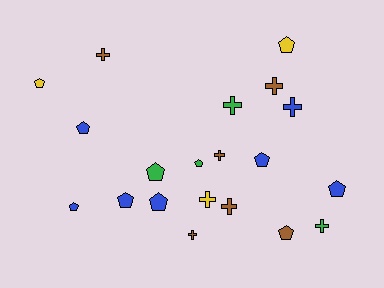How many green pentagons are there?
There are 2 green pentagons.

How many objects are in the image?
There are 20 objects.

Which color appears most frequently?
Blue, with 7 objects.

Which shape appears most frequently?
Pentagon, with 11 objects.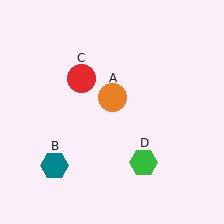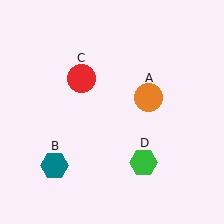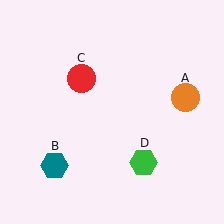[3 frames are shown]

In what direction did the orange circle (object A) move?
The orange circle (object A) moved right.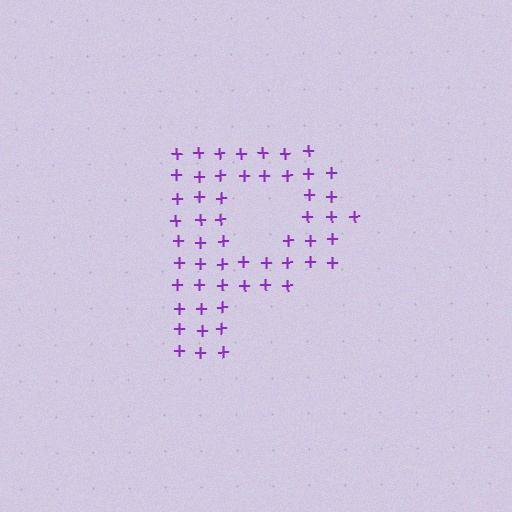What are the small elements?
The small elements are plus signs.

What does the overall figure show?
The overall figure shows the letter P.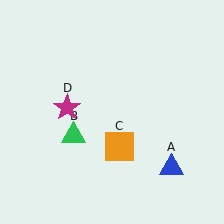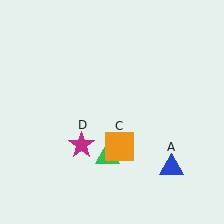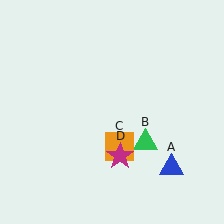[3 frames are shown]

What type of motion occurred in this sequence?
The green triangle (object B), magenta star (object D) rotated counterclockwise around the center of the scene.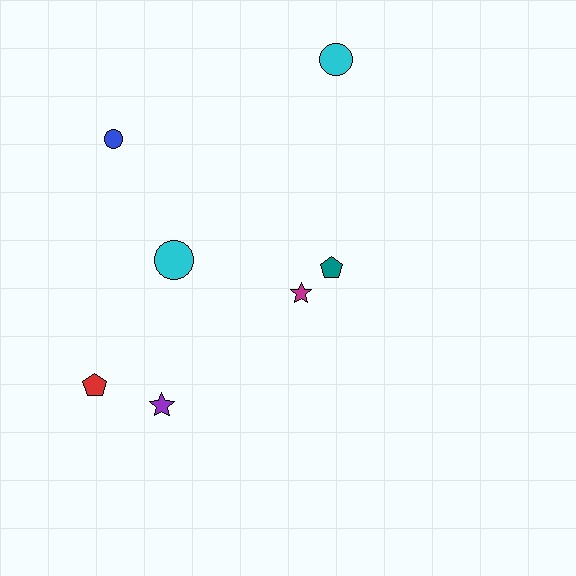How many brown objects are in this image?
There are no brown objects.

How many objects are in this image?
There are 7 objects.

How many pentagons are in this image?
There are 2 pentagons.